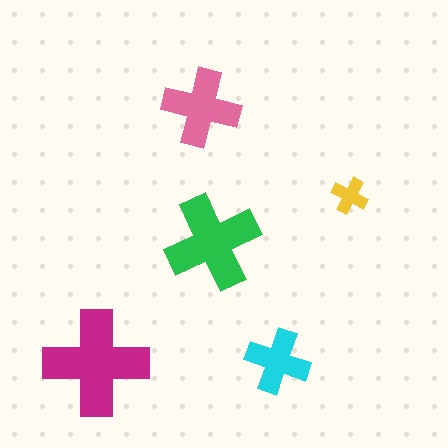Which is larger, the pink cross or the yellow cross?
The pink one.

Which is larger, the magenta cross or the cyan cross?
The magenta one.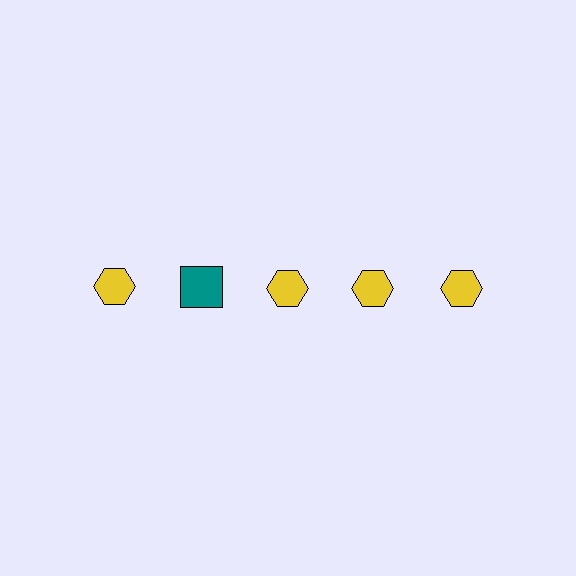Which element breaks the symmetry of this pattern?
The teal square in the top row, second from left column breaks the symmetry. All other shapes are yellow hexagons.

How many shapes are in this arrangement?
There are 5 shapes arranged in a grid pattern.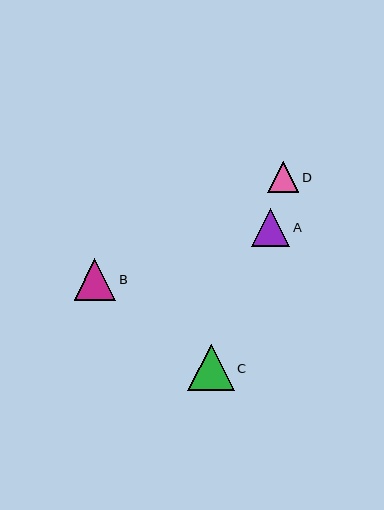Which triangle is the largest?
Triangle C is the largest with a size of approximately 47 pixels.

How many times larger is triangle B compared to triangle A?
Triangle B is approximately 1.1 times the size of triangle A.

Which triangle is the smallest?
Triangle D is the smallest with a size of approximately 31 pixels.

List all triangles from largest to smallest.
From largest to smallest: C, B, A, D.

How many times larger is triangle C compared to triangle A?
Triangle C is approximately 1.2 times the size of triangle A.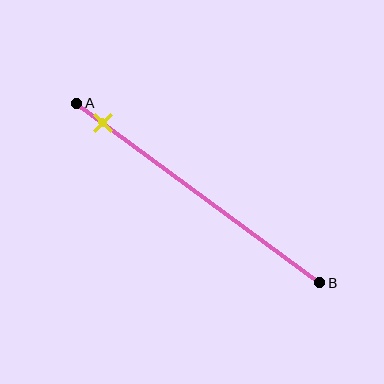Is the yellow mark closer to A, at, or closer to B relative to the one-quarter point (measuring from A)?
The yellow mark is closer to point A than the one-quarter point of segment AB.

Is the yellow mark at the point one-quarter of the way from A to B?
No, the mark is at about 10% from A, not at the 25% one-quarter point.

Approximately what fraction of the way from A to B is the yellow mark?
The yellow mark is approximately 10% of the way from A to B.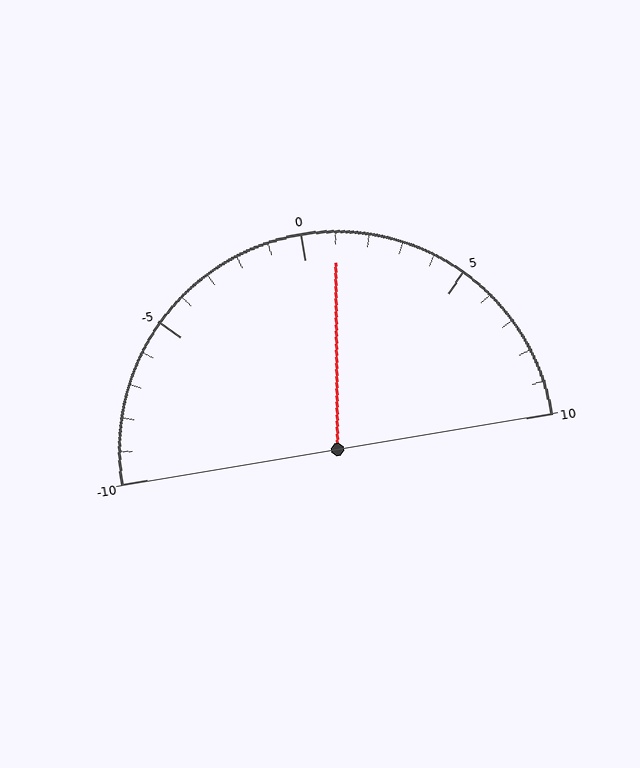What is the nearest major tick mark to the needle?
The nearest major tick mark is 0.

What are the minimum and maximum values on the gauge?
The gauge ranges from -10 to 10.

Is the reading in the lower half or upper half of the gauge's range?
The reading is in the upper half of the range (-10 to 10).